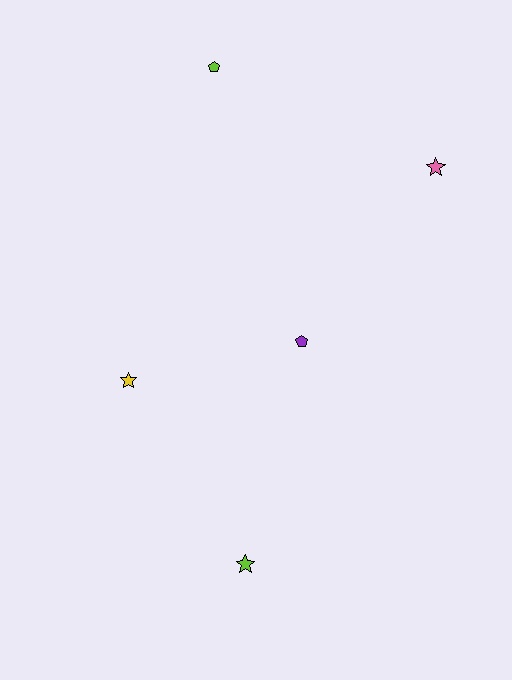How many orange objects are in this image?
There are no orange objects.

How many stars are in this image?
There are 3 stars.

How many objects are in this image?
There are 5 objects.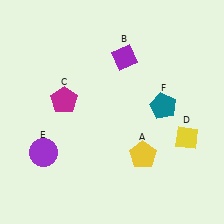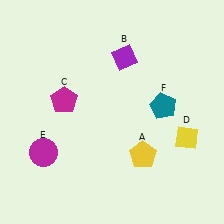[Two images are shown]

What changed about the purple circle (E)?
In Image 1, E is purple. In Image 2, it changed to magenta.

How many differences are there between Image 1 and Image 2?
There is 1 difference between the two images.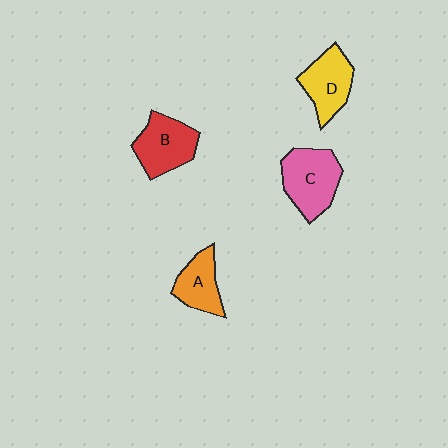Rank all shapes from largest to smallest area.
From largest to smallest: C (pink), B (red), D (yellow), A (orange).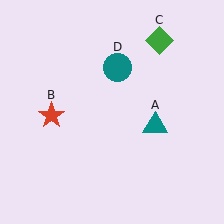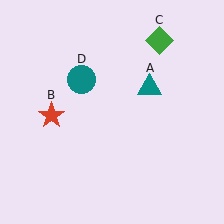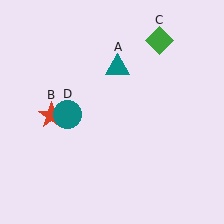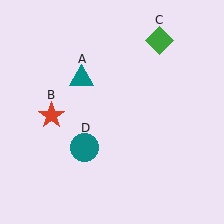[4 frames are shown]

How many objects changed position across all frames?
2 objects changed position: teal triangle (object A), teal circle (object D).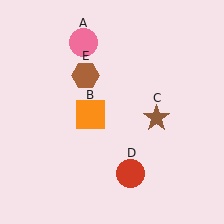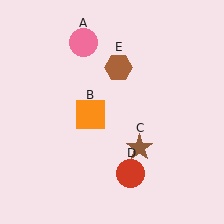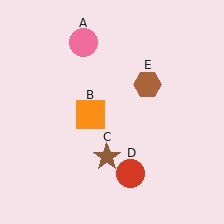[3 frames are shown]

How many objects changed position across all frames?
2 objects changed position: brown star (object C), brown hexagon (object E).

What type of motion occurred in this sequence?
The brown star (object C), brown hexagon (object E) rotated clockwise around the center of the scene.